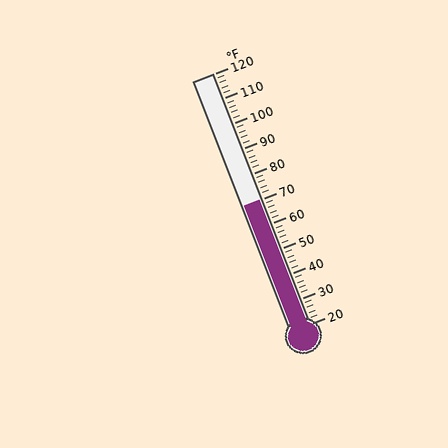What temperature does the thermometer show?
The thermometer shows approximately 70°F.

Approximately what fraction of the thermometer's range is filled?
The thermometer is filled to approximately 50% of its range.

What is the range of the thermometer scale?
The thermometer scale ranges from 20°F to 120°F.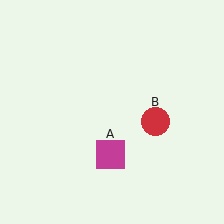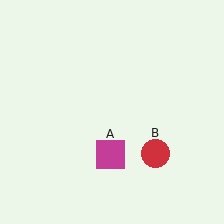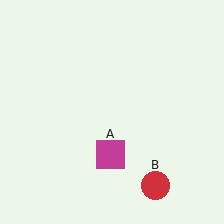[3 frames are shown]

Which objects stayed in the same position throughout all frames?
Magenta square (object A) remained stationary.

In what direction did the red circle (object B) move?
The red circle (object B) moved down.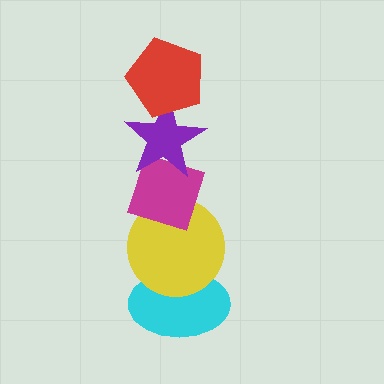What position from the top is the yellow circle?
The yellow circle is 4th from the top.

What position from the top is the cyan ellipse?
The cyan ellipse is 5th from the top.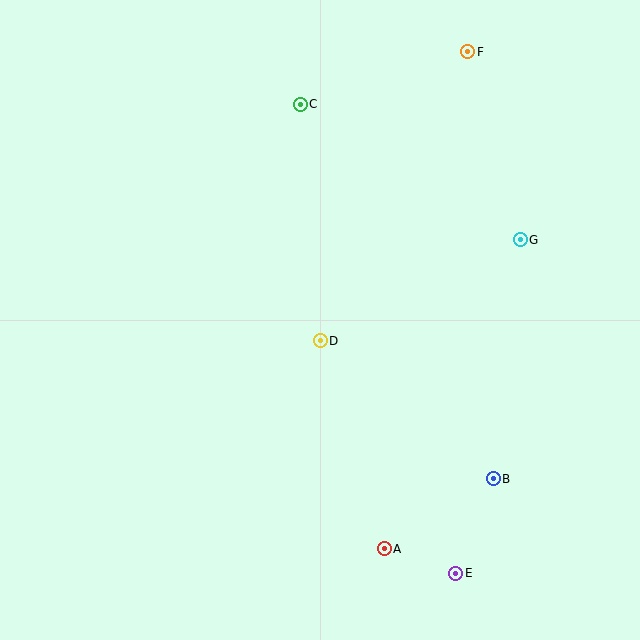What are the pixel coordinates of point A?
Point A is at (384, 549).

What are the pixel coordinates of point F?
Point F is at (468, 52).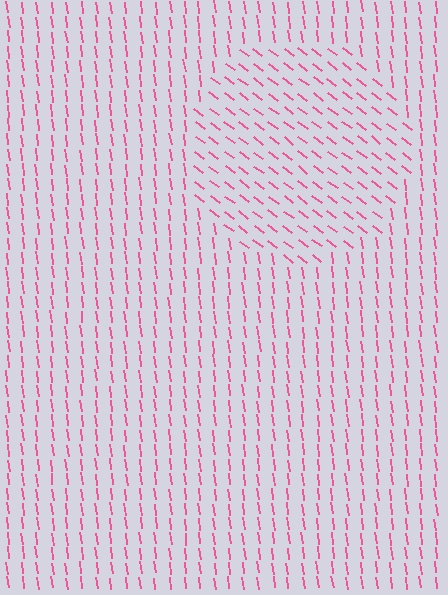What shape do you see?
I see a circle.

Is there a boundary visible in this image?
Yes, there is a texture boundary formed by a change in line orientation.